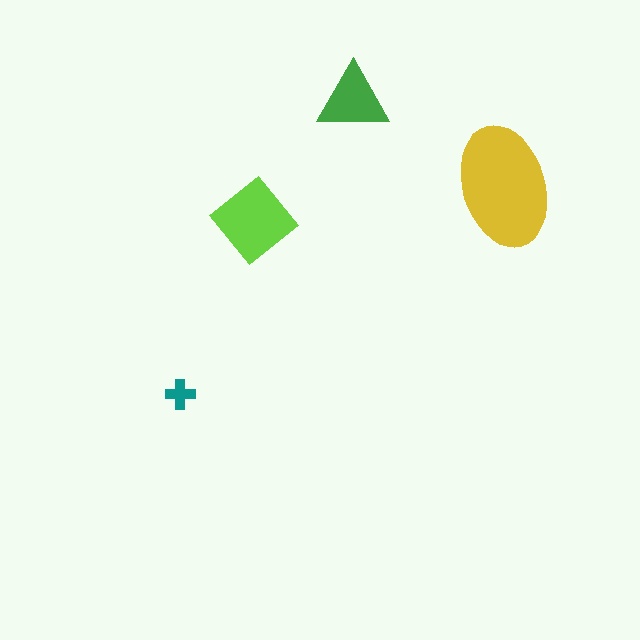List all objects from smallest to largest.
The teal cross, the green triangle, the lime diamond, the yellow ellipse.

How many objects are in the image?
There are 4 objects in the image.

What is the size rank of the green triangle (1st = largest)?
3rd.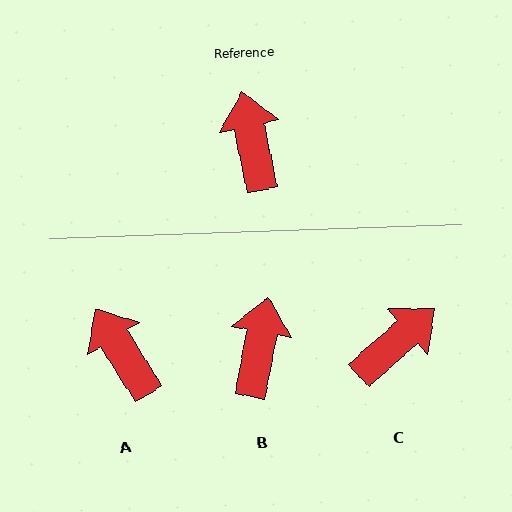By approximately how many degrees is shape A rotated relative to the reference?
Approximately 20 degrees counter-clockwise.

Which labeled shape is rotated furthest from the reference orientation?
C, about 60 degrees away.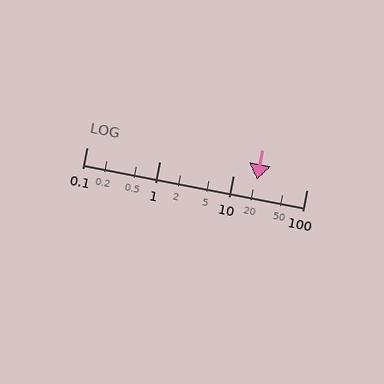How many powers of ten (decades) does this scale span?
The scale spans 3 decades, from 0.1 to 100.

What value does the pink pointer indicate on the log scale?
The pointer indicates approximately 21.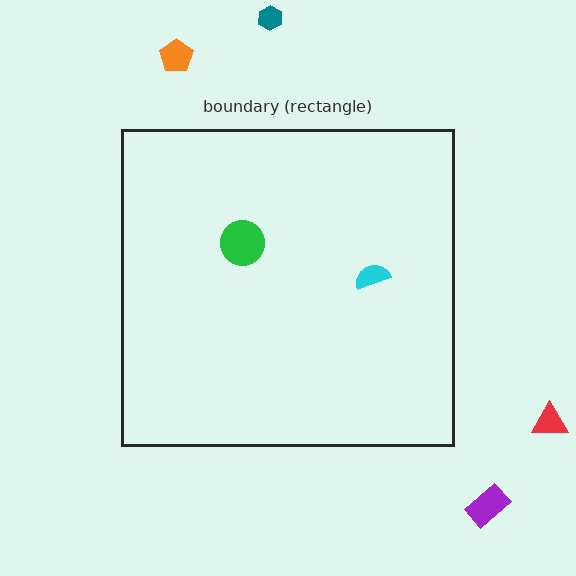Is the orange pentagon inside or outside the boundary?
Outside.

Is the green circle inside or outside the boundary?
Inside.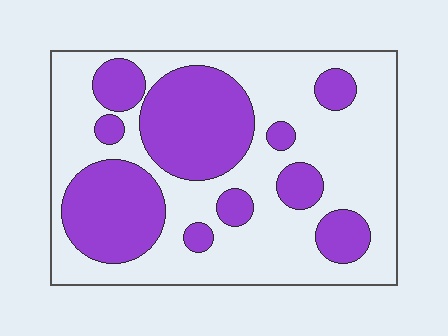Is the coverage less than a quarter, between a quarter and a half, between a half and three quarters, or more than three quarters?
Between a quarter and a half.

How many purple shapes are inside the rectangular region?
10.